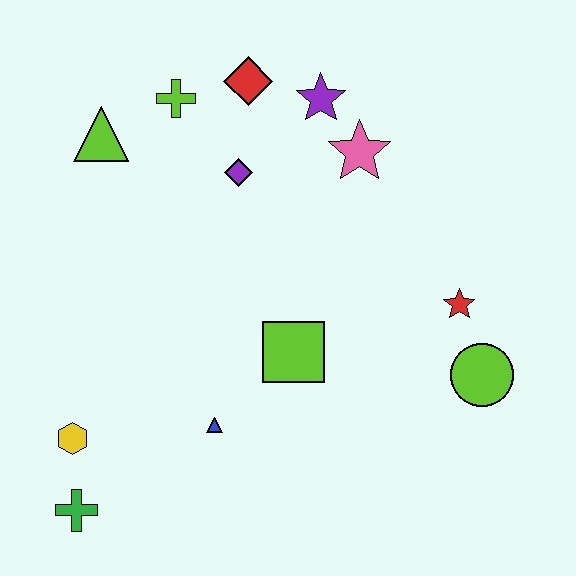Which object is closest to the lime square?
The blue triangle is closest to the lime square.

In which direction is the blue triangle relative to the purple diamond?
The blue triangle is below the purple diamond.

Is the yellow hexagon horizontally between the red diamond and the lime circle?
No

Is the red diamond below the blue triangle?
No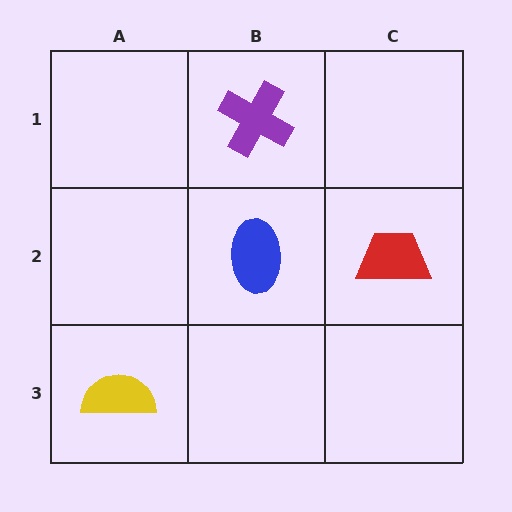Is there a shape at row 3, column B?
No, that cell is empty.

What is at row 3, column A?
A yellow semicircle.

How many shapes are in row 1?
1 shape.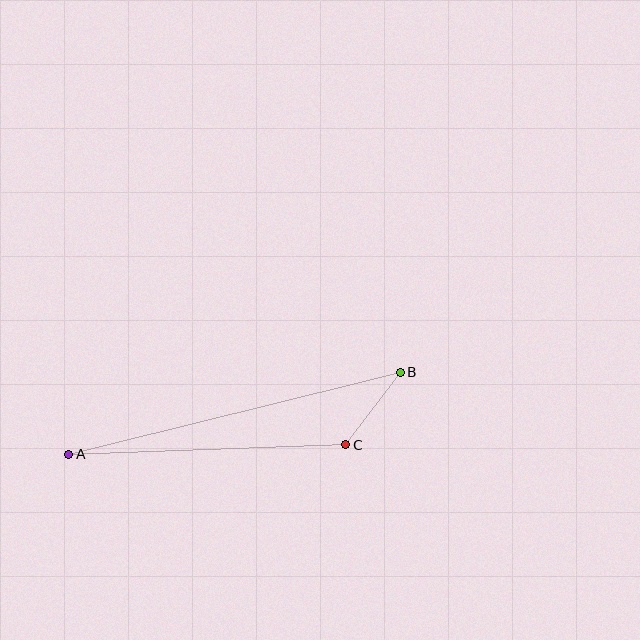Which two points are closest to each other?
Points B and C are closest to each other.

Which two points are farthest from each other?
Points A and B are farthest from each other.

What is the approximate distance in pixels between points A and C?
The distance between A and C is approximately 278 pixels.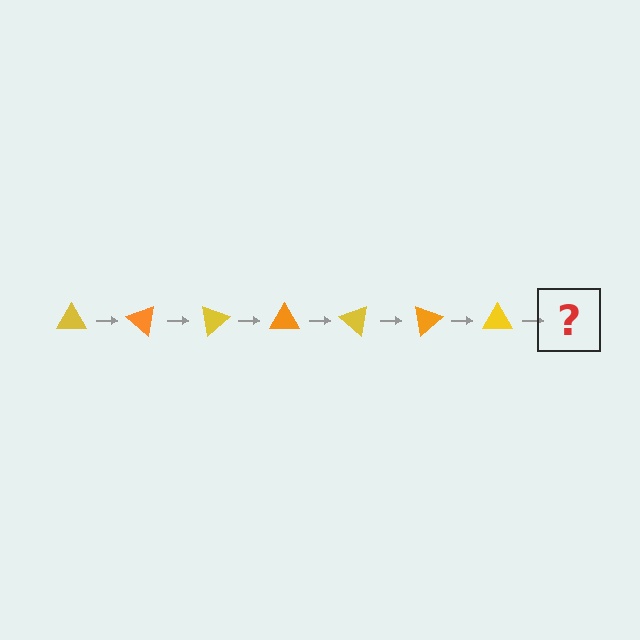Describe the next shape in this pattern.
It should be an orange triangle, rotated 280 degrees from the start.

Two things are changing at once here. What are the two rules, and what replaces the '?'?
The two rules are that it rotates 40 degrees each step and the color cycles through yellow and orange. The '?' should be an orange triangle, rotated 280 degrees from the start.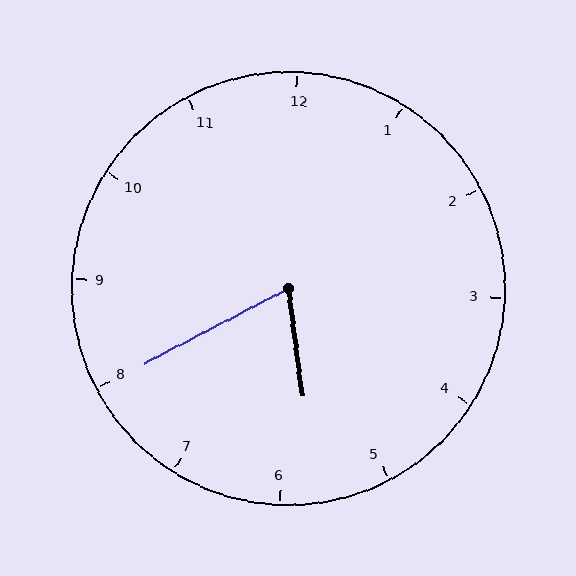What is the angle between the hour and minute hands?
Approximately 70 degrees.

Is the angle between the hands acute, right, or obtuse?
It is acute.